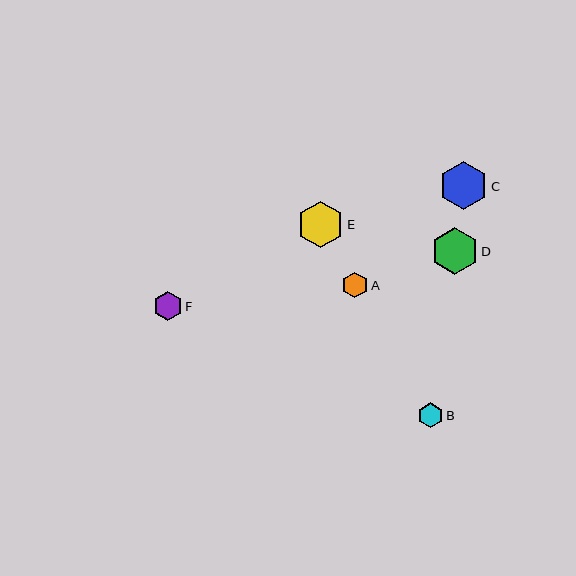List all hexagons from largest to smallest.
From largest to smallest: C, D, E, F, A, B.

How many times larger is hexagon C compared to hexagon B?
Hexagon C is approximately 1.9 times the size of hexagon B.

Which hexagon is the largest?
Hexagon C is the largest with a size of approximately 48 pixels.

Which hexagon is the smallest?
Hexagon B is the smallest with a size of approximately 25 pixels.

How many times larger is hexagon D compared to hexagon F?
Hexagon D is approximately 1.6 times the size of hexagon F.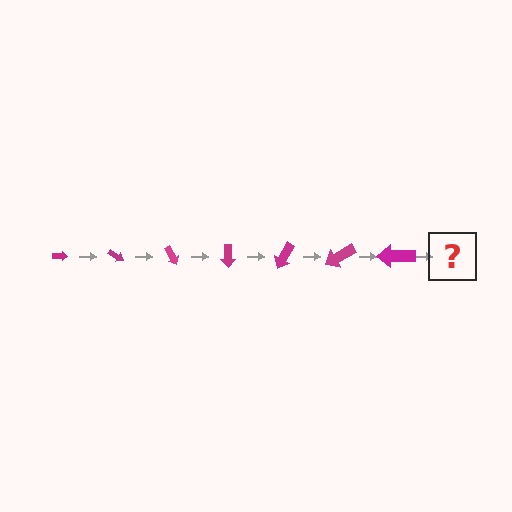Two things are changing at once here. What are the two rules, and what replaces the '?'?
The two rules are that the arrow grows larger each step and it rotates 30 degrees each step. The '?' should be an arrow, larger than the previous one and rotated 210 degrees from the start.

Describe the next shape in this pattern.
It should be an arrow, larger than the previous one and rotated 210 degrees from the start.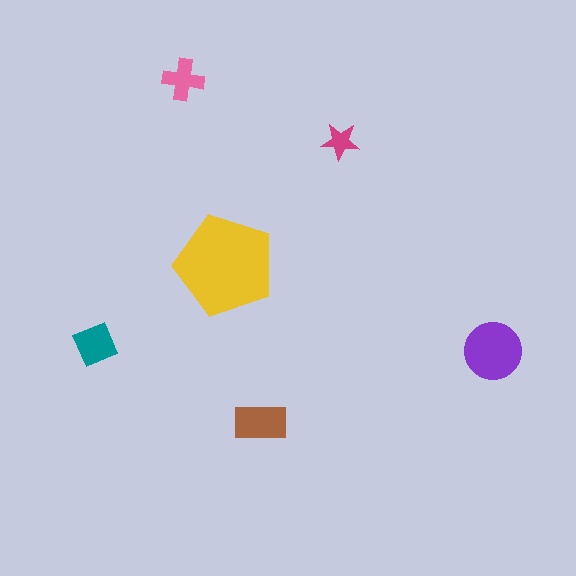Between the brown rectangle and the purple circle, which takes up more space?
The purple circle.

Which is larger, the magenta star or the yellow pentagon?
The yellow pentagon.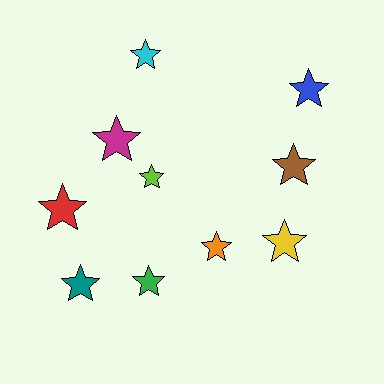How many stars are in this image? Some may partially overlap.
There are 10 stars.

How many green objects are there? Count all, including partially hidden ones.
There is 1 green object.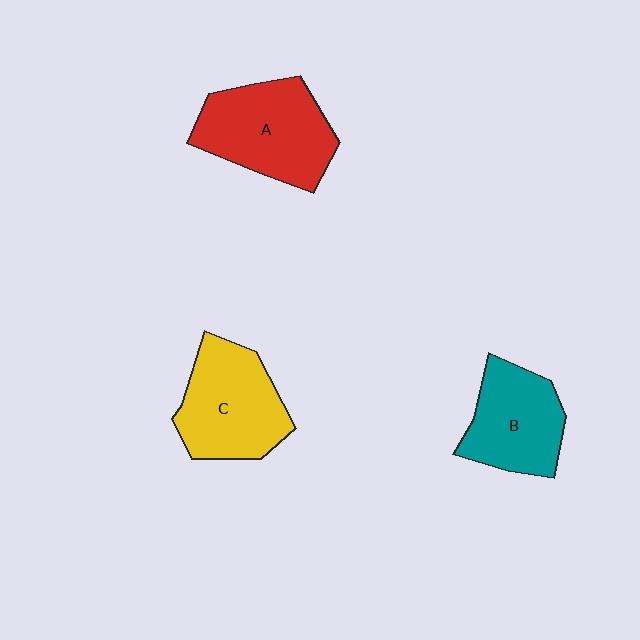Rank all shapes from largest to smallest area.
From largest to smallest: A (red), C (yellow), B (teal).